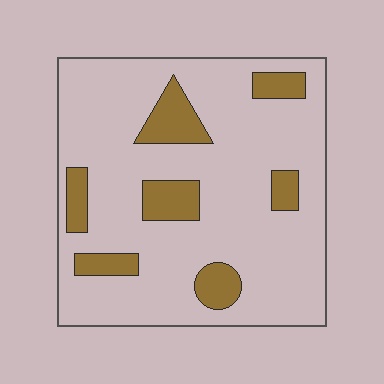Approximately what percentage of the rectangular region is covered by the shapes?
Approximately 15%.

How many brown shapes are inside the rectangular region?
7.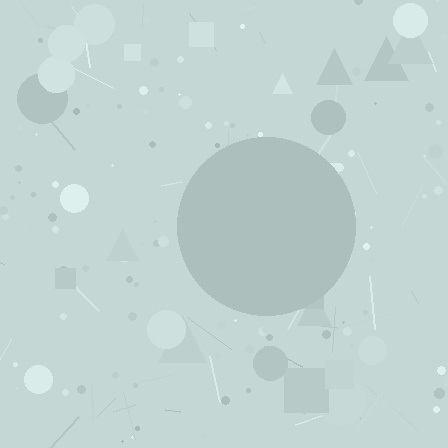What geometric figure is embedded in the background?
A circle is embedded in the background.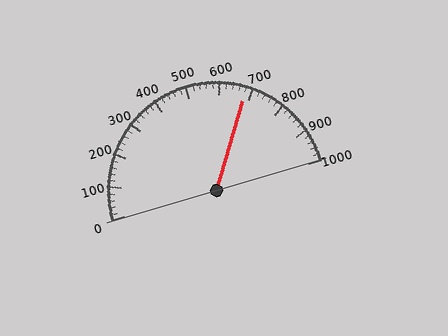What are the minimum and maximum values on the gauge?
The gauge ranges from 0 to 1000.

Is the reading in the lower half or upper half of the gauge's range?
The reading is in the upper half of the range (0 to 1000).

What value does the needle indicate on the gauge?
The needle indicates approximately 680.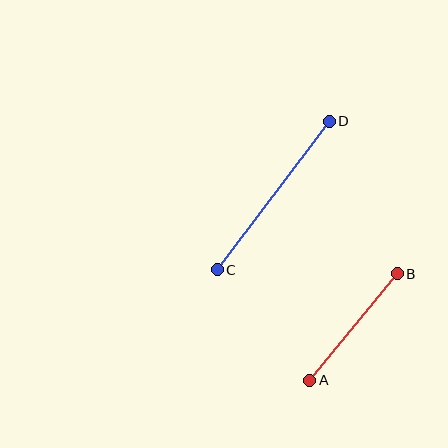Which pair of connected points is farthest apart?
Points C and D are farthest apart.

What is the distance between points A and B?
The distance is approximately 138 pixels.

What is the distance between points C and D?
The distance is approximately 186 pixels.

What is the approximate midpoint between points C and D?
The midpoint is at approximately (273, 196) pixels.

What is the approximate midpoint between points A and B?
The midpoint is at approximately (354, 327) pixels.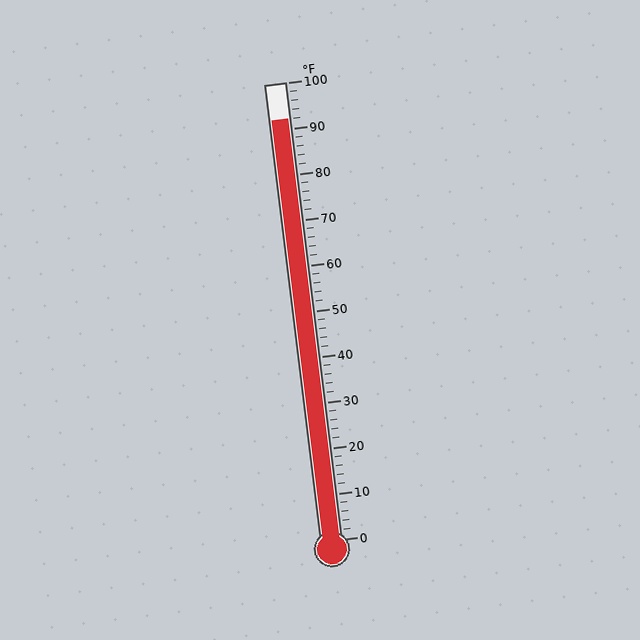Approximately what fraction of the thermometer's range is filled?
The thermometer is filled to approximately 90% of its range.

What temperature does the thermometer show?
The thermometer shows approximately 92°F.